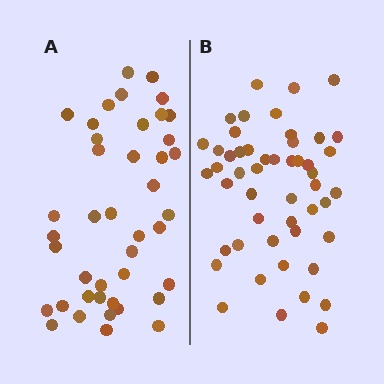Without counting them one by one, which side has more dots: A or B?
Region B (the right region) has more dots.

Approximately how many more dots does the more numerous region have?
Region B has roughly 8 or so more dots than region A.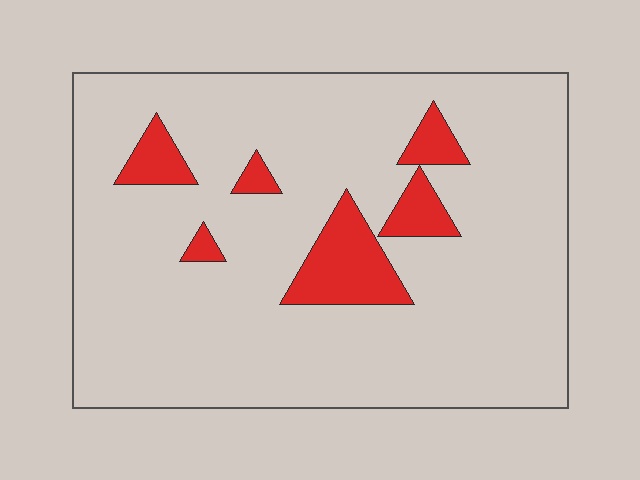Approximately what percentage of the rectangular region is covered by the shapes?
Approximately 10%.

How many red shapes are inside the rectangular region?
6.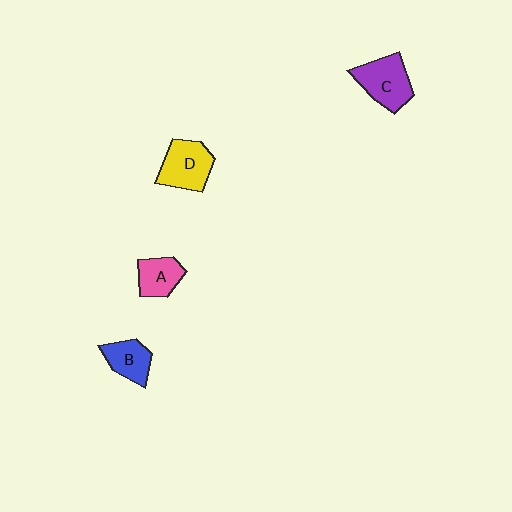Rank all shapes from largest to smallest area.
From largest to smallest: C (purple), D (yellow), B (blue), A (pink).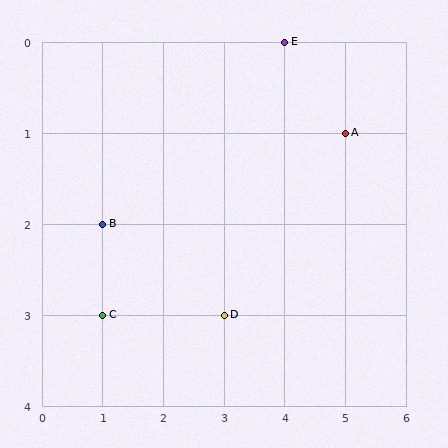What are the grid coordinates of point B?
Point B is at grid coordinates (1, 2).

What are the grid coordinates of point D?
Point D is at grid coordinates (3, 3).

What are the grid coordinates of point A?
Point A is at grid coordinates (5, 1).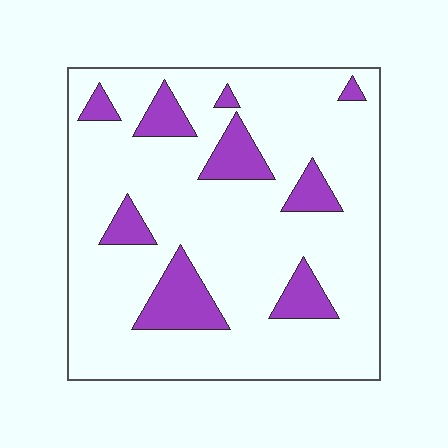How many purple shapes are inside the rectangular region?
9.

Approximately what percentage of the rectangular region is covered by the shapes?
Approximately 15%.